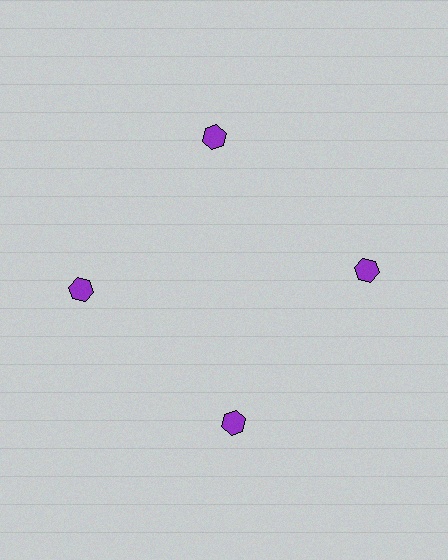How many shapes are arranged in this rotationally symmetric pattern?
There are 4 shapes, arranged in 4 groups of 1.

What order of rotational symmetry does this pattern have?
This pattern has 4-fold rotational symmetry.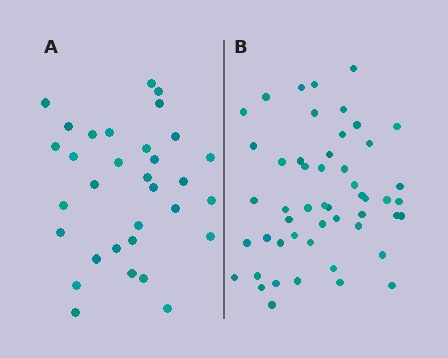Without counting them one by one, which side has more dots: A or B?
Region B (the right region) has more dots.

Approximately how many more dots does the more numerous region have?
Region B has approximately 20 more dots than region A.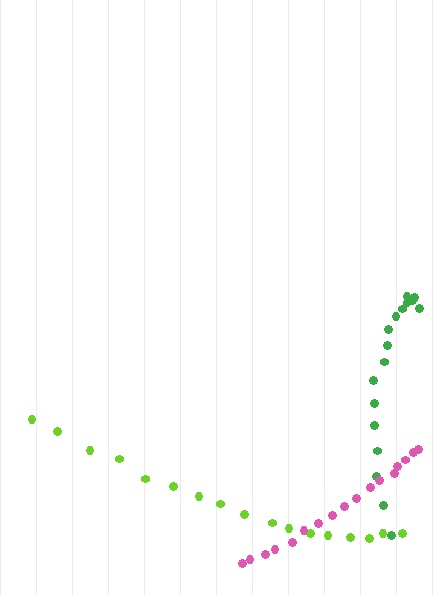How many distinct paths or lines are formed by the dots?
There are 3 distinct paths.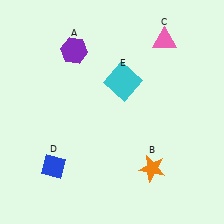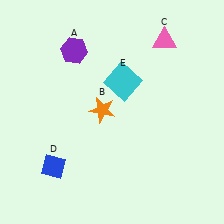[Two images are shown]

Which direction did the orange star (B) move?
The orange star (B) moved up.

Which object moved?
The orange star (B) moved up.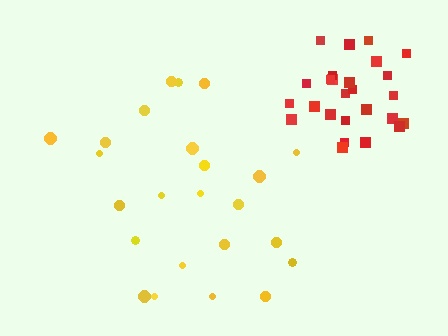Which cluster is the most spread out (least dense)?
Yellow.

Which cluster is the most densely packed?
Red.